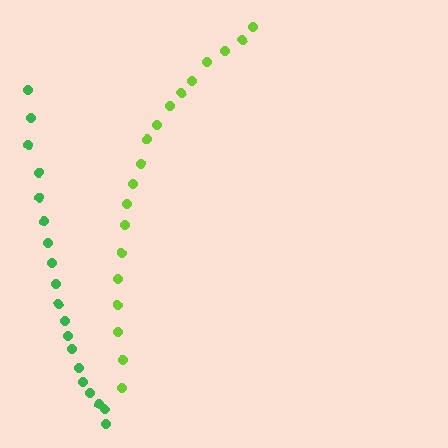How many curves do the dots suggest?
There are 2 distinct paths.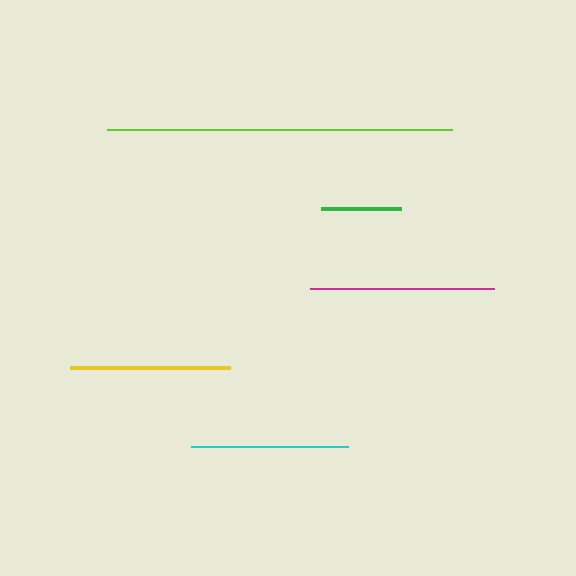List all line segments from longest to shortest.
From longest to shortest: lime, magenta, yellow, cyan, green.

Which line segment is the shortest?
The green line is the shortest at approximately 79 pixels.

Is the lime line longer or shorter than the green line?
The lime line is longer than the green line.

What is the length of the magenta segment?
The magenta segment is approximately 184 pixels long.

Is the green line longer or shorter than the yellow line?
The yellow line is longer than the green line.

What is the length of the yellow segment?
The yellow segment is approximately 160 pixels long.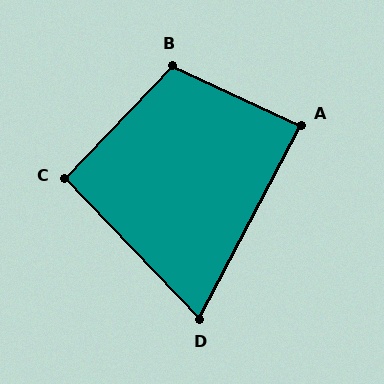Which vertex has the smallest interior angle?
D, at approximately 71 degrees.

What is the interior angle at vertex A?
Approximately 87 degrees (approximately right).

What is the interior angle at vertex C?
Approximately 93 degrees (approximately right).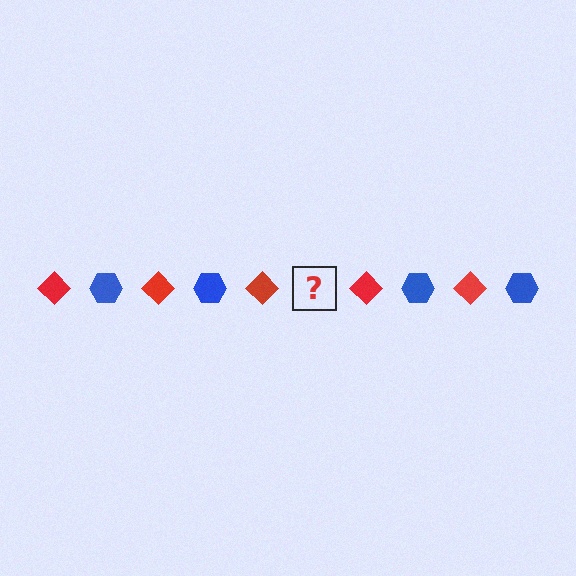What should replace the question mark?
The question mark should be replaced with a blue hexagon.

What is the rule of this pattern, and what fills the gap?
The rule is that the pattern alternates between red diamond and blue hexagon. The gap should be filled with a blue hexagon.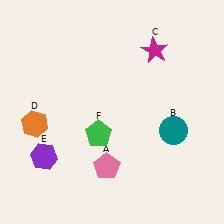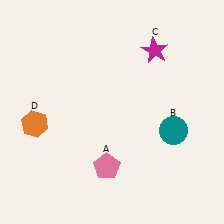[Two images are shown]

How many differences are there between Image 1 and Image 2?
There are 2 differences between the two images.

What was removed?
The purple hexagon (E), the green pentagon (F) were removed in Image 2.